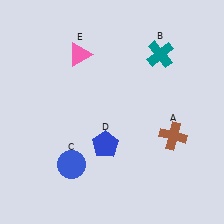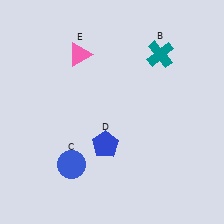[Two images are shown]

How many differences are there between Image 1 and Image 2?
There is 1 difference between the two images.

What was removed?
The brown cross (A) was removed in Image 2.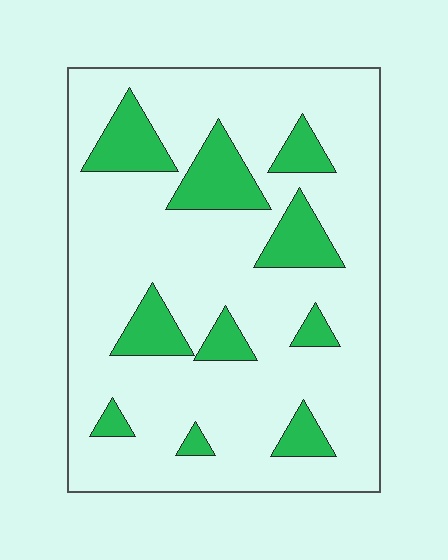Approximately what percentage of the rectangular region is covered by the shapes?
Approximately 20%.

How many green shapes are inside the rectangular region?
10.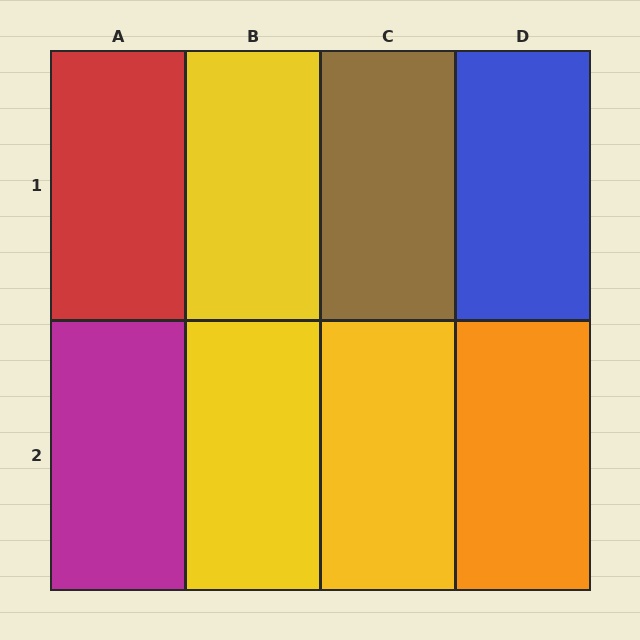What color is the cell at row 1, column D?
Blue.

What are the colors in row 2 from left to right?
Magenta, yellow, yellow, orange.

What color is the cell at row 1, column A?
Red.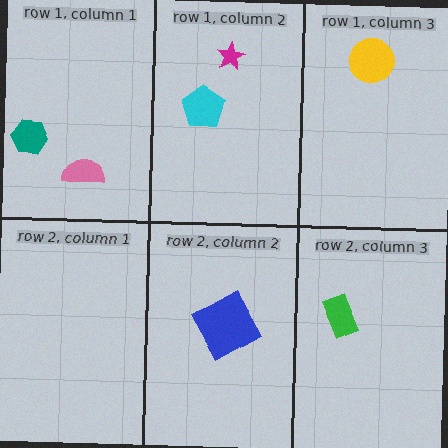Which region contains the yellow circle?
The row 1, column 3 region.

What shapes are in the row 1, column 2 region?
The magenta star, the cyan pentagon.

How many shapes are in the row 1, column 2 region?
2.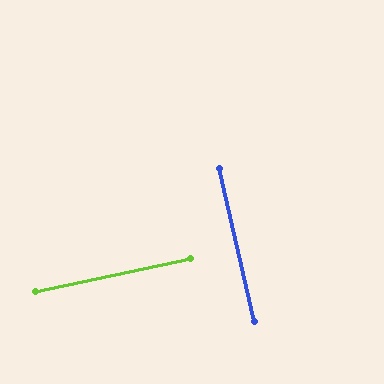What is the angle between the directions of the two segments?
Approximately 89 degrees.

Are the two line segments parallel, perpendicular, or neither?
Perpendicular — they meet at approximately 89°.